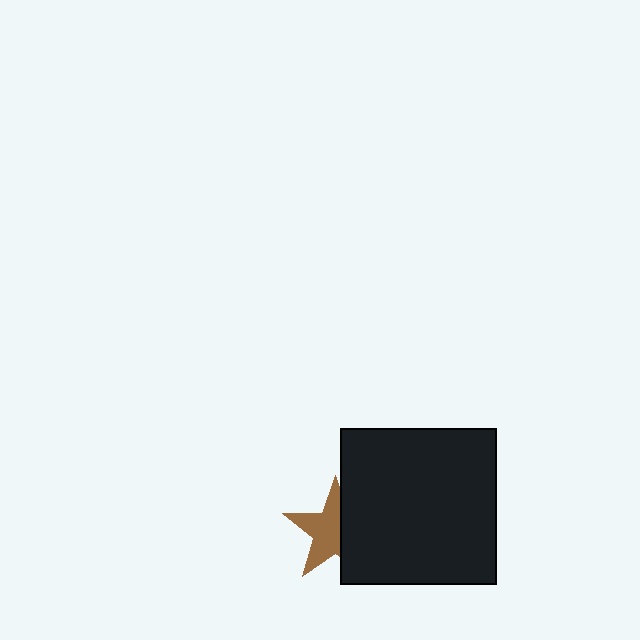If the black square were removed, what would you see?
You would see the complete brown star.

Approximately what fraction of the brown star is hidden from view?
Roughly 42% of the brown star is hidden behind the black square.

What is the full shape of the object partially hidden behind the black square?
The partially hidden object is a brown star.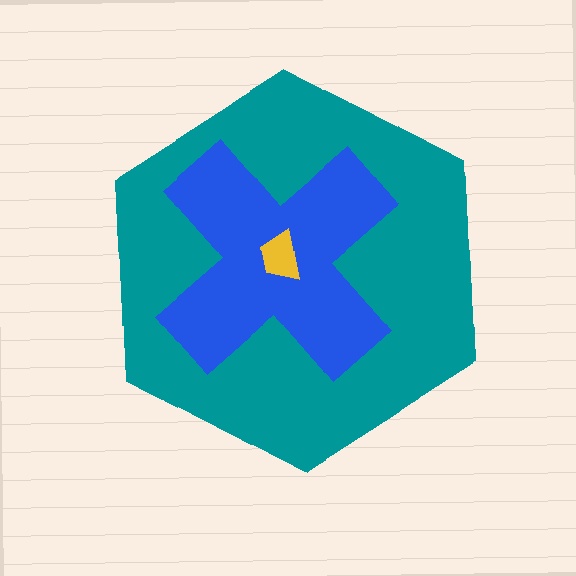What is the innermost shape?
The yellow trapezoid.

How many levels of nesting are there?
3.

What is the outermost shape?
The teal hexagon.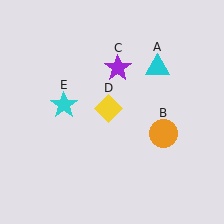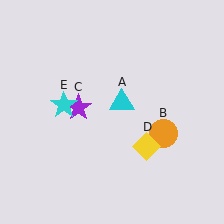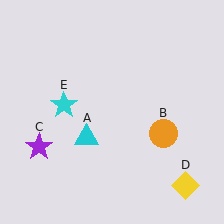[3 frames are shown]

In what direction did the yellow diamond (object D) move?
The yellow diamond (object D) moved down and to the right.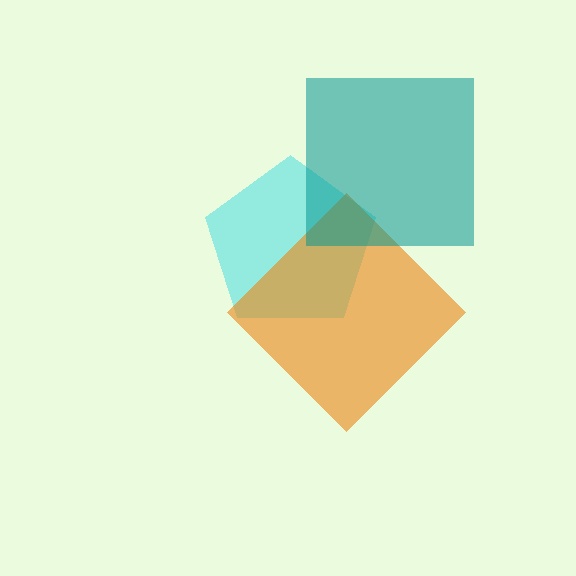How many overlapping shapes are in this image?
There are 3 overlapping shapes in the image.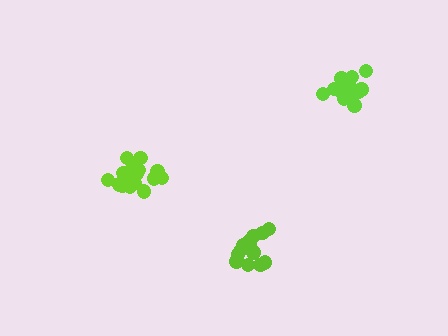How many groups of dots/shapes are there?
There are 3 groups.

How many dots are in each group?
Group 1: 18 dots, Group 2: 14 dots, Group 3: 17 dots (49 total).